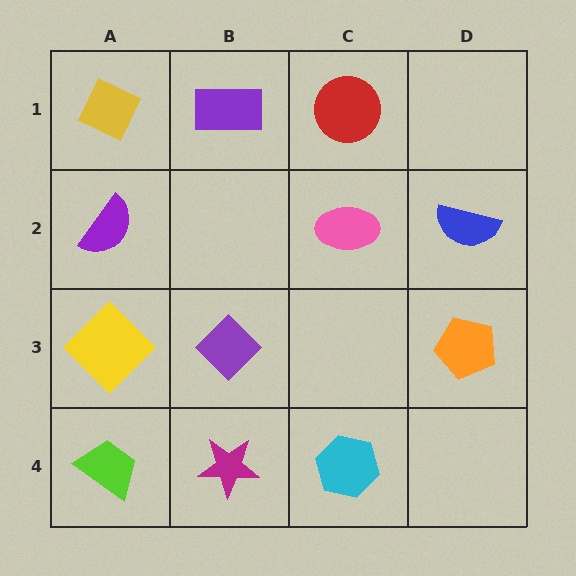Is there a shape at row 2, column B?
No, that cell is empty.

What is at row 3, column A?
A yellow diamond.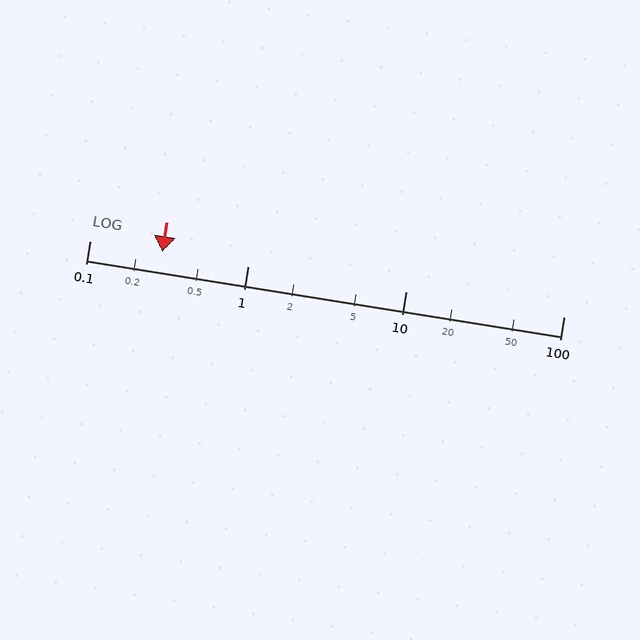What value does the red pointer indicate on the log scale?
The pointer indicates approximately 0.29.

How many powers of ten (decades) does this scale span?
The scale spans 3 decades, from 0.1 to 100.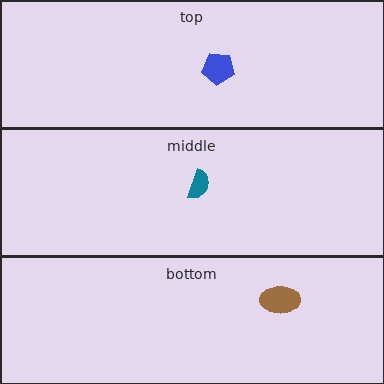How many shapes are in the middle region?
1.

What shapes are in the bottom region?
The brown ellipse.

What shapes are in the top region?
The blue pentagon.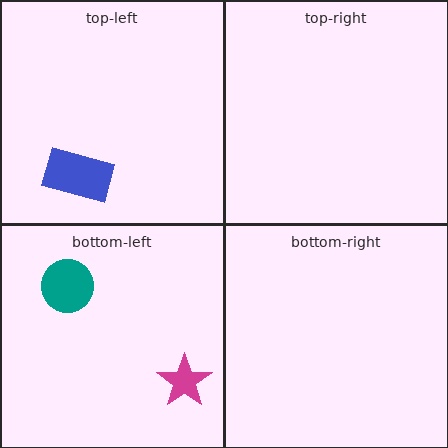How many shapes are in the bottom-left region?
2.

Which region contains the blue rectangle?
The top-left region.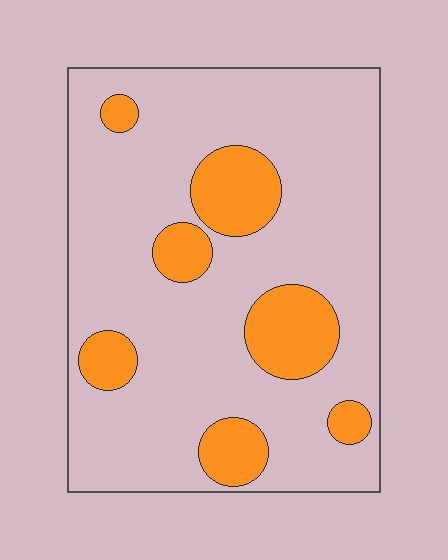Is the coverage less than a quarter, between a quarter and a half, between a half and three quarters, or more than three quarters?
Less than a quarter.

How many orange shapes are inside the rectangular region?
7.